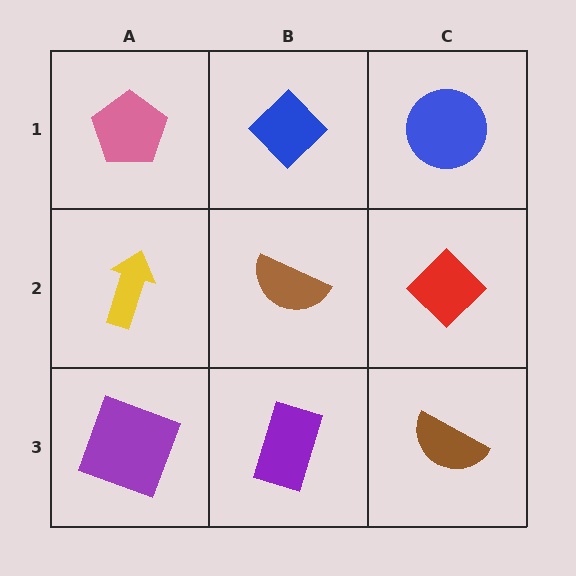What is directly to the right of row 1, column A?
A blue diamond.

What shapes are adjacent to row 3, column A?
A yellow arrow (row 2, column A), a purple rectangle (row 3, column B).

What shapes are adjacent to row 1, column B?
A brown semicircle (row 2, column B), a pink pentagon (row 1, column A), a blue circle (row 1, column C).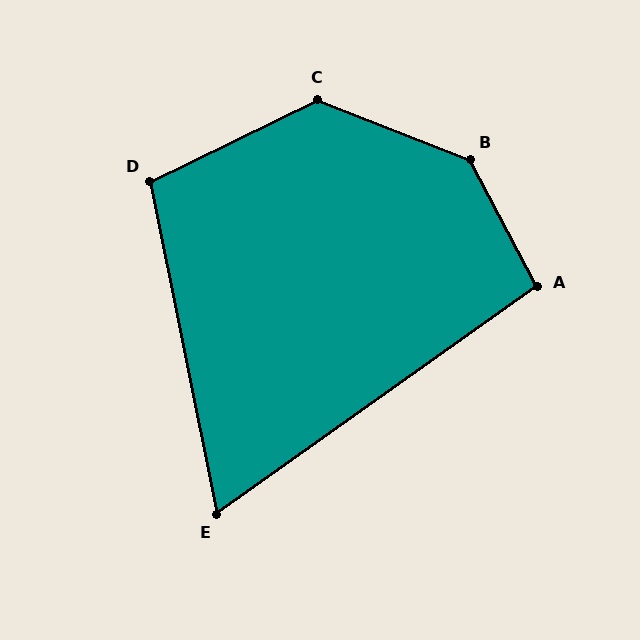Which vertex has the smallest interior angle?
E, at approximately 66 degrees.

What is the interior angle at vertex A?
Approximately 97 degrees (obtuse).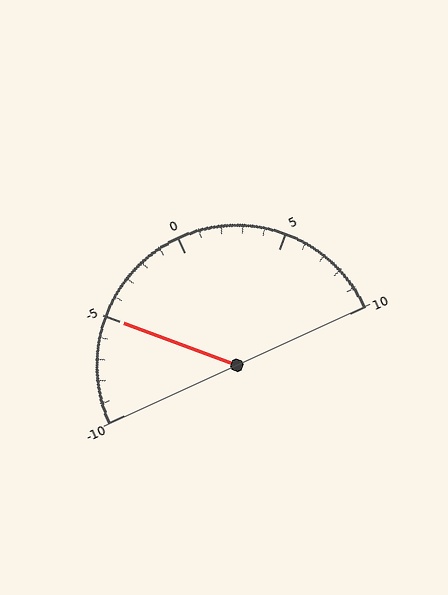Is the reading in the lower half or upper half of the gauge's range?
The reading is in the lower half of the range (-10 to 10).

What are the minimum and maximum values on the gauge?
The gauge ranges from -10 to 10.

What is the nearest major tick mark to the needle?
The nearest major tick mark is -5.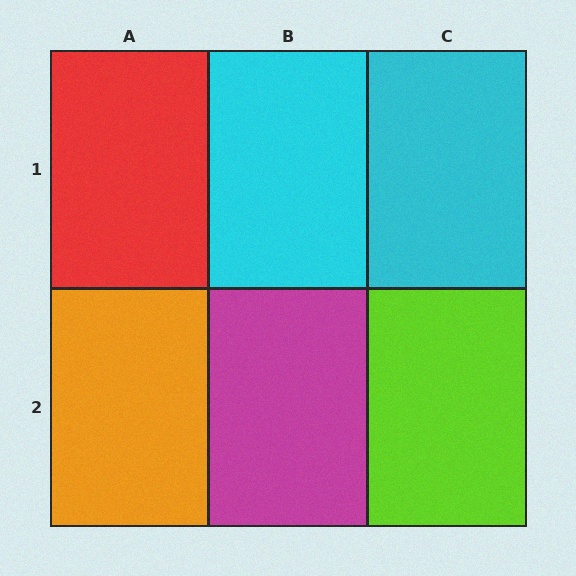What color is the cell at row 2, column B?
Magenta.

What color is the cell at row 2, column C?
Lime.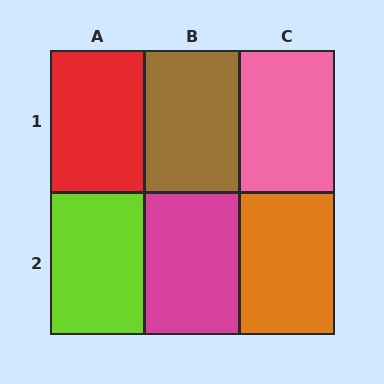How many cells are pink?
1 cell is pink.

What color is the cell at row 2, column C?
Orange.